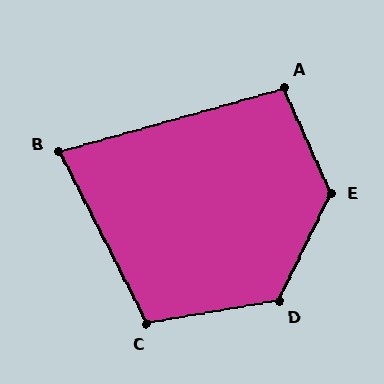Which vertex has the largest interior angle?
E, at approximately 130 degrees.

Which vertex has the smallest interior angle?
B, at approximately 79 degrees.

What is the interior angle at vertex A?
Approximately 98 degrees (obtuse).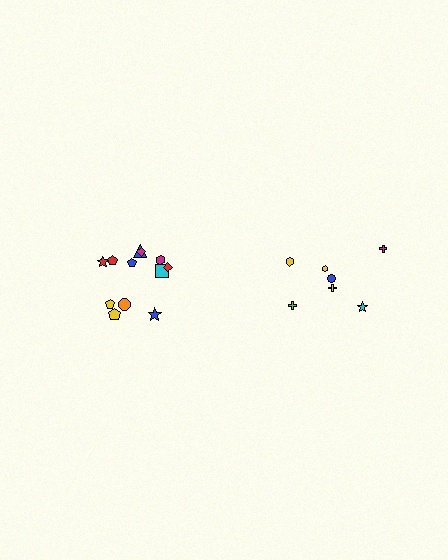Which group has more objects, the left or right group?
The left group.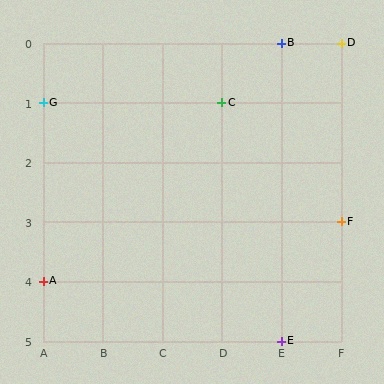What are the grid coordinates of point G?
Point G is at grid coordinates (A, 1).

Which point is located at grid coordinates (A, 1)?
Point G is at (A, 1).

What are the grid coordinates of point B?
Point B is at grid coordinates (E, 0).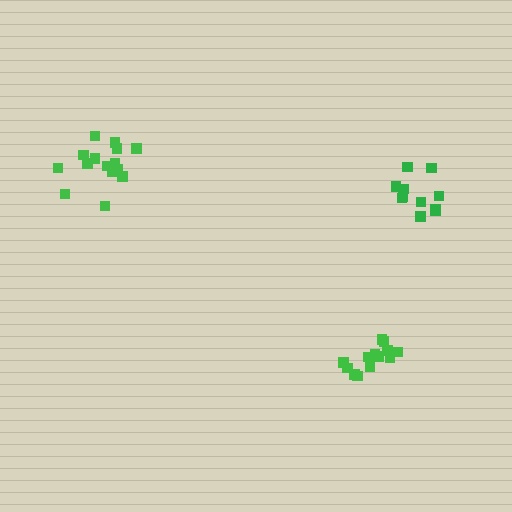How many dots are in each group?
Group 1: 15 dots, Group 2: 13 dots, Group 3: 11 dots (39 total).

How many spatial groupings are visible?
There are 3 spatial groupings.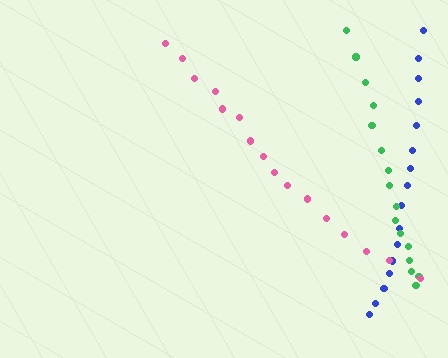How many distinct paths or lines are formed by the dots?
There are 3 distinct paths.